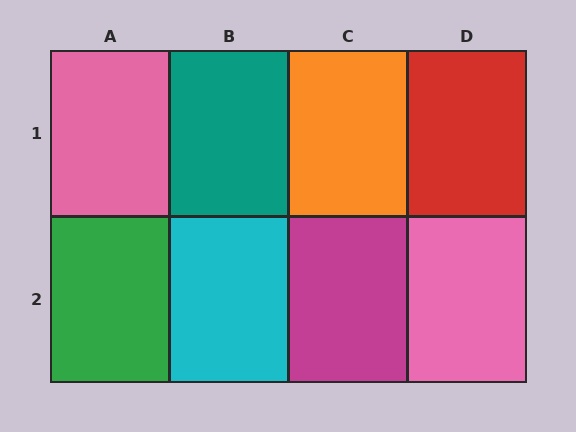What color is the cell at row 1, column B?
Teal.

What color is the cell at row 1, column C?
Orange.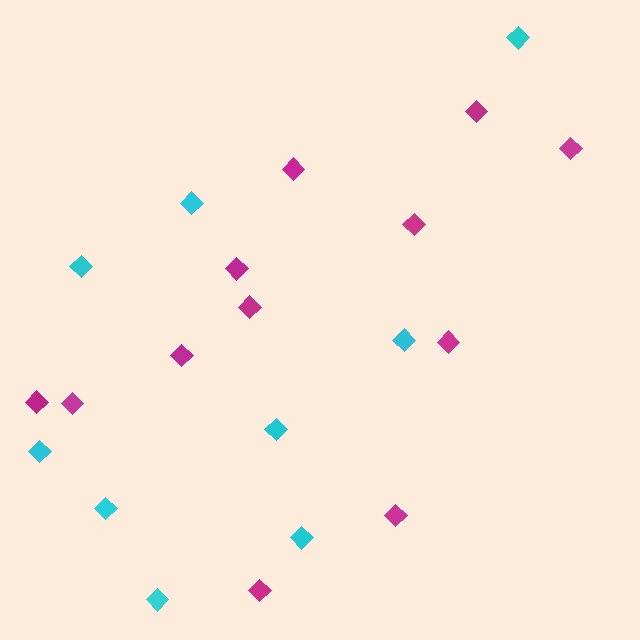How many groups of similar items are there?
There are 2 groups: one group of magenta diamonds (12) and one group of cyan diamonds (9).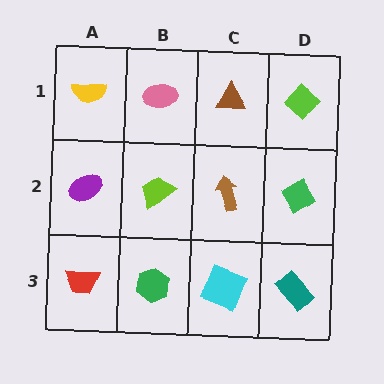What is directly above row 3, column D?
A green diamond.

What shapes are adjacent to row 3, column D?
A green diamond (row 2, column D), a cyan square (row 3, column C).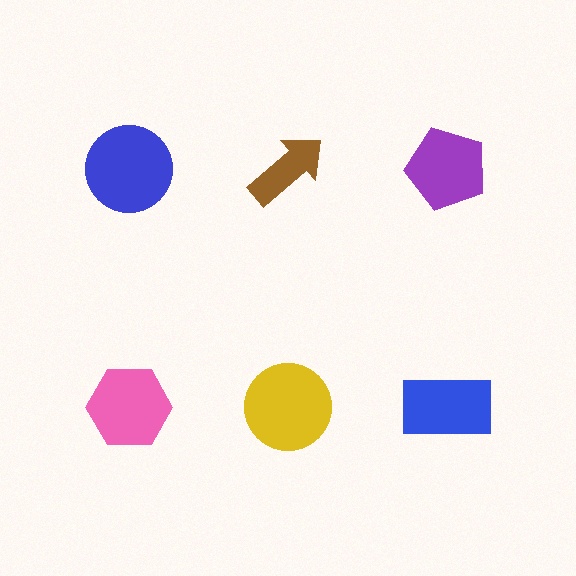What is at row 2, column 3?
A blue rectangle.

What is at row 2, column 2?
A yellow circle.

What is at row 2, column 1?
A pink hexagon.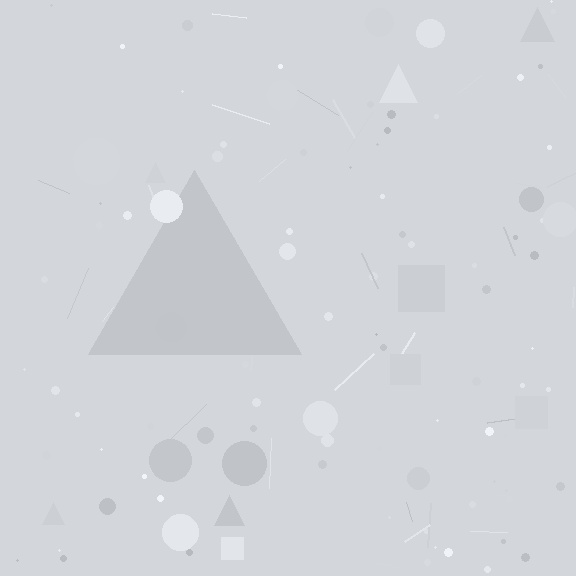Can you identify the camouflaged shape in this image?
The camouflaged shape is a triangle.